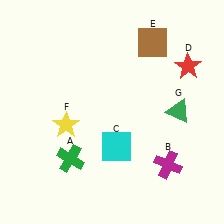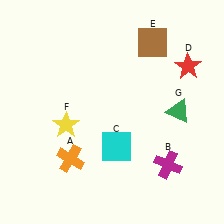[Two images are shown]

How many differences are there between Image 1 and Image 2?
There is 1 difference between the two images.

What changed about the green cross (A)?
In Image 1, A is green. In Image 2, it changed to orange.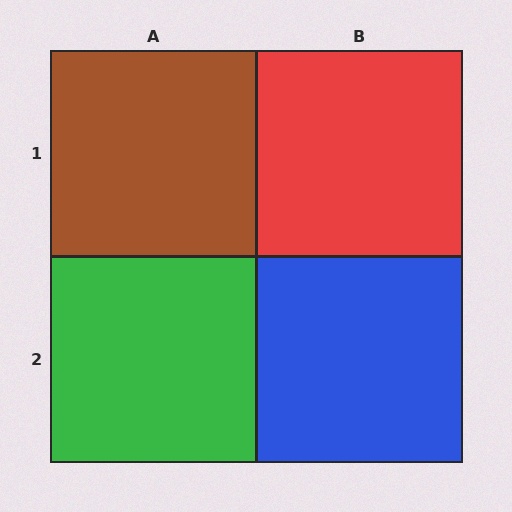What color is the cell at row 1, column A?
Brown.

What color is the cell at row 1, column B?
Red.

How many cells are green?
1 cell is green.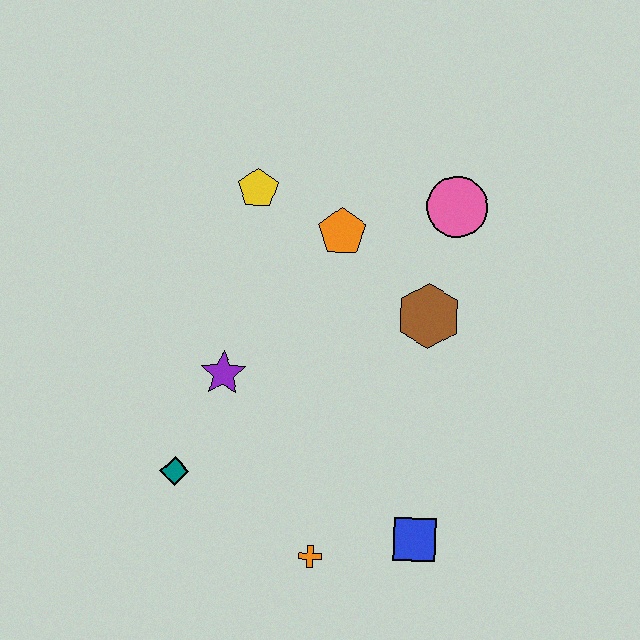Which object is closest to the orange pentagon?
The yellow pentagon is closest to the orange pentagon.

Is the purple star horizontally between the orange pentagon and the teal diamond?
Yes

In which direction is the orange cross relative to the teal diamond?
The orange cross is to the right of the teal diamond.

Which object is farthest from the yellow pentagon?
The blue square is farthest from the yellow pentagon.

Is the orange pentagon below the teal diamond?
No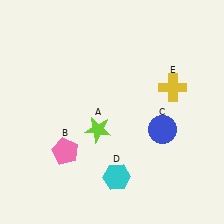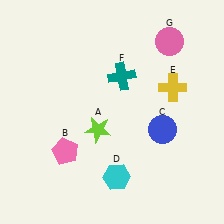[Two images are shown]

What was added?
A teal cross (F), a pink circle (G) were added in Image 2.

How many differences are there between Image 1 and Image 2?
There are 2 differences between the two images.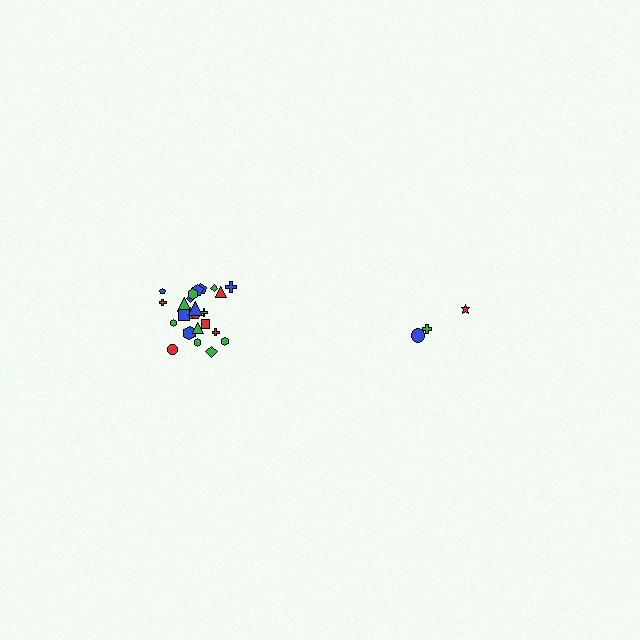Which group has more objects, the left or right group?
The left group.